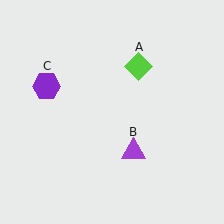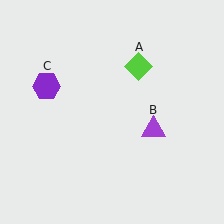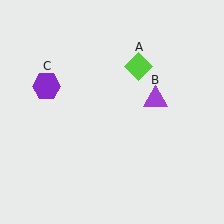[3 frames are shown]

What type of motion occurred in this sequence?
The purple triangle (object B) rotated counterclockwise around the center of the scene.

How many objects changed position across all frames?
1 object changed position: purple triangle (object B).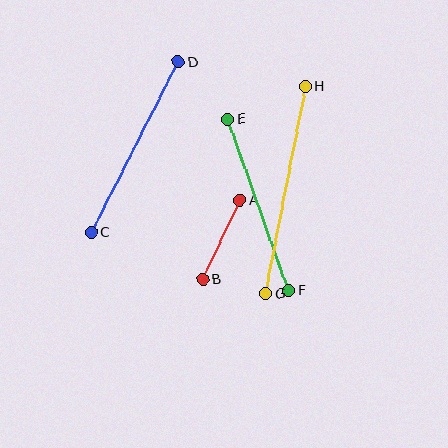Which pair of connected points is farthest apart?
Points G and H are farthest apart.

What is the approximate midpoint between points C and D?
The midpoint is at approximately (135, 147) pixels.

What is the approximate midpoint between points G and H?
The midpoint is at approximately (286, 190) pixels.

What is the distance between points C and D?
The distance is approximately 191 pixels.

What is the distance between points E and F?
The distance is approximately 182 pixels.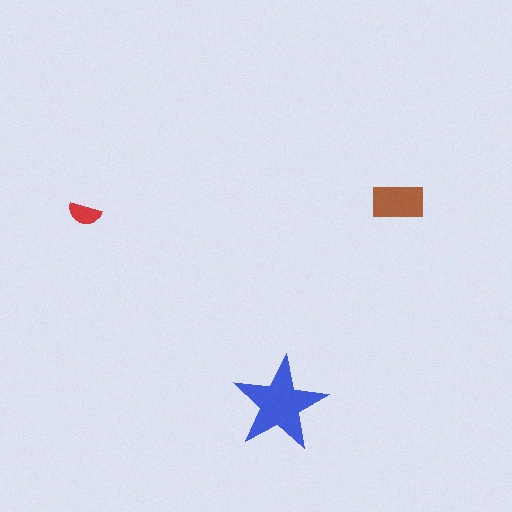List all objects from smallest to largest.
The red semicircle, the brown rectangle, the blue star.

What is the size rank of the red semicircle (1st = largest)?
3rd.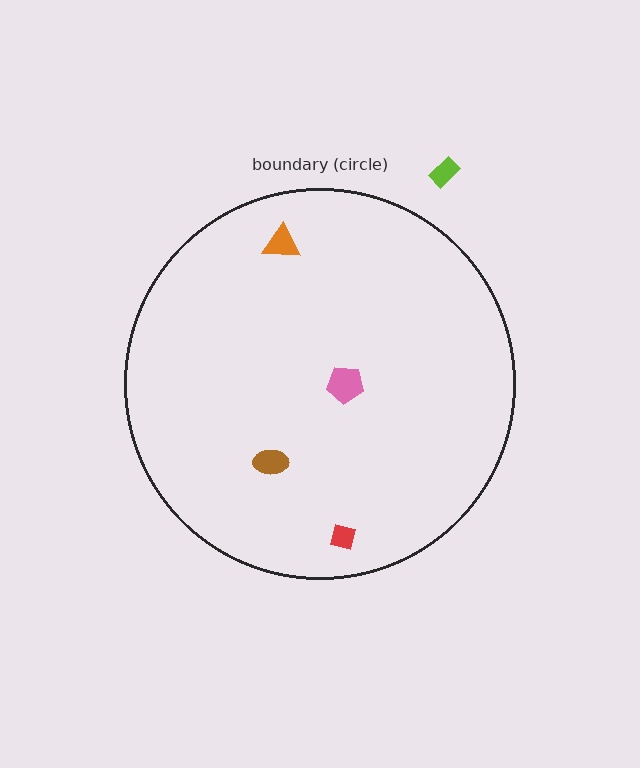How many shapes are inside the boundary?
4 inside, 1 outside.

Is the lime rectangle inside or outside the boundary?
Outside.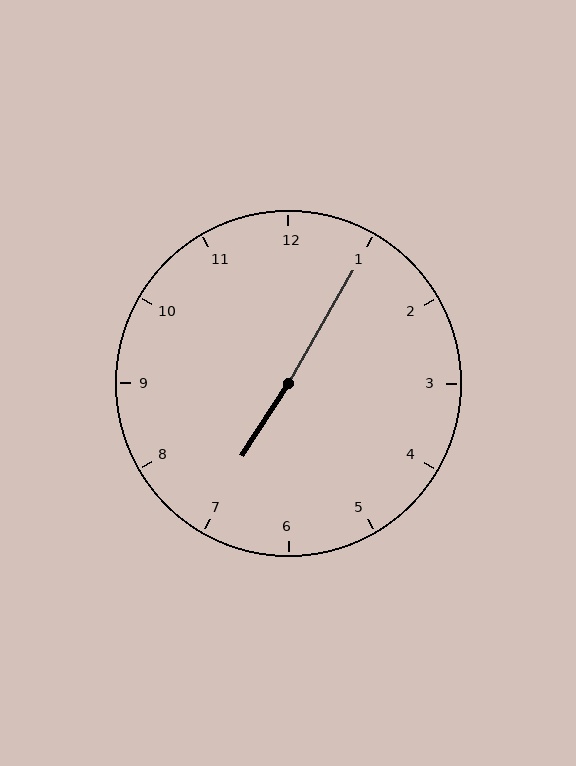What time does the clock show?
7:05.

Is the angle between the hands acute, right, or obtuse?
It is obtuse.